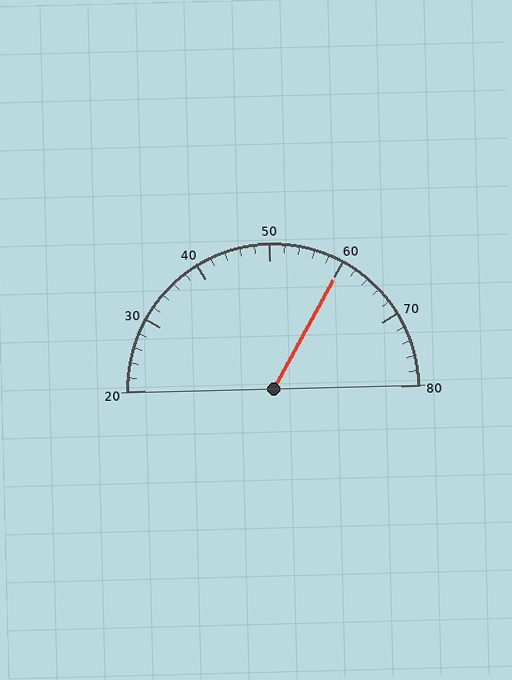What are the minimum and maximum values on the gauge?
The gauge ranges from 20 to 80.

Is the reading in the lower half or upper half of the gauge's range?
The reading is in the upper half of the range (20 to 80).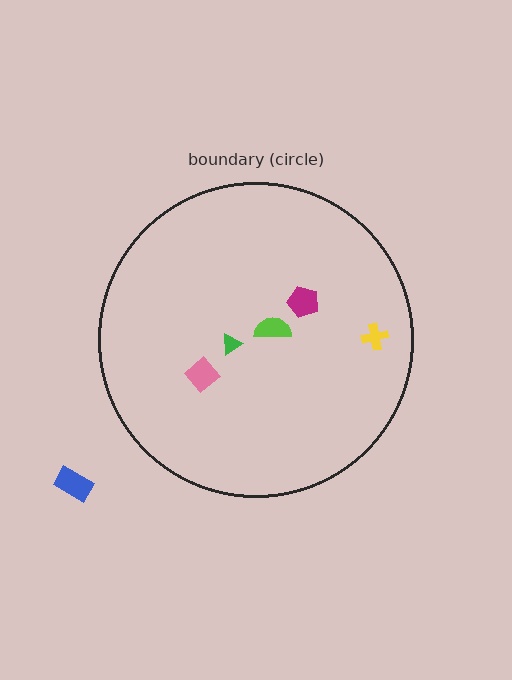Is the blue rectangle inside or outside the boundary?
Outside.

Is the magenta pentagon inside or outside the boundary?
Inside.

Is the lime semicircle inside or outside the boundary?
Inside.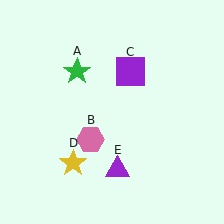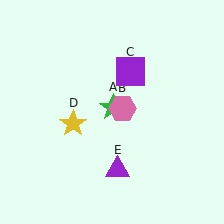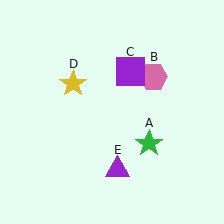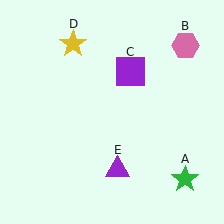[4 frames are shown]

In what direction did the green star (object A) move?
The green star (object A) moved down and to the right.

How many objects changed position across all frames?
3 objects changed position: green star (object A), pink hexagon (object B), yellow star (object D).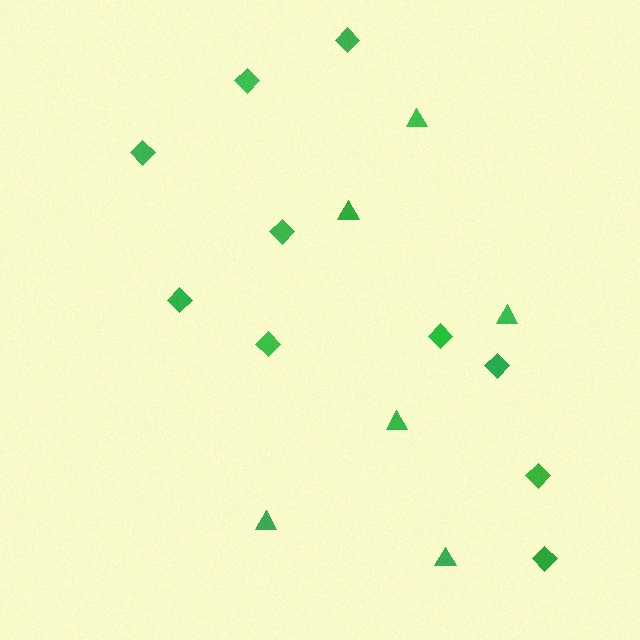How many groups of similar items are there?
There are 2 groups: one group of triangles (6) and one group of diamonds (10).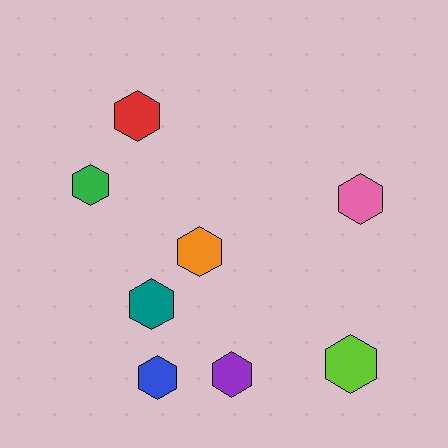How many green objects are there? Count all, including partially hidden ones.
There is 1 green object.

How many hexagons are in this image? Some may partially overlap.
There are 8 hexagons.